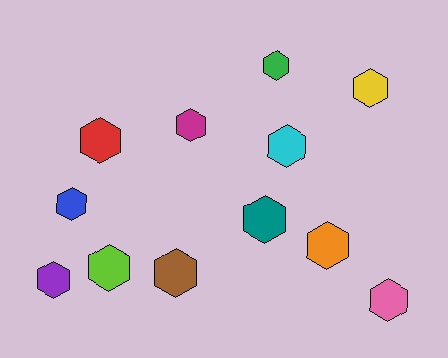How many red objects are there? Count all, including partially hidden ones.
There is 1 red object.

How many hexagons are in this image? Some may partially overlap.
There are 12 hexagons.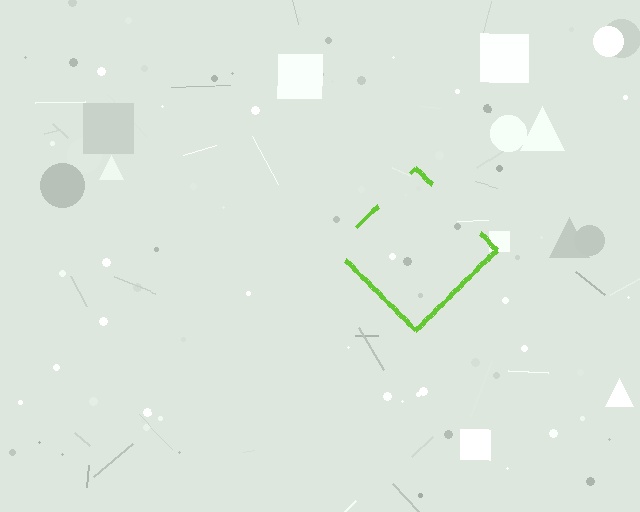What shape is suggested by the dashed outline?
The dashed outline suggests a diamond.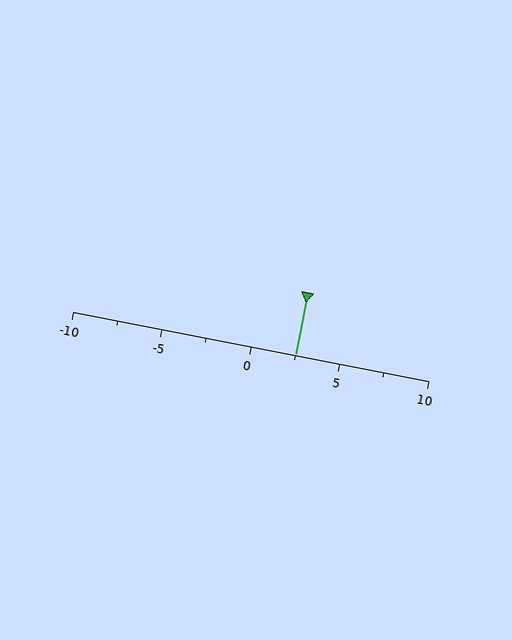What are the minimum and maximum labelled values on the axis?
The axis runs from -10 to 10.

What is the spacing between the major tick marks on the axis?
The major ticks are spaced 5 apart.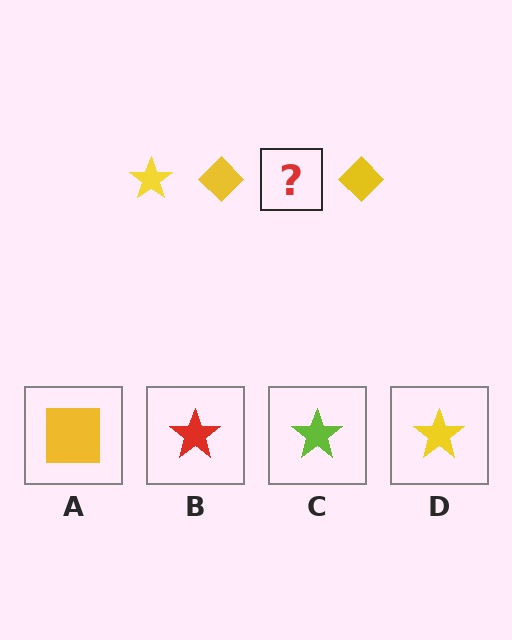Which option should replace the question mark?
Option D.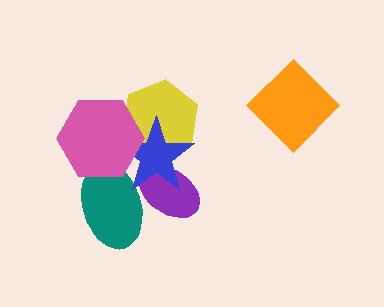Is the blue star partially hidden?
Yes, it is partially covered by another shape.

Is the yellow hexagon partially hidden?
Yes, it is partially covered by another shape.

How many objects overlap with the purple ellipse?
2 objects overlap with the purple ellipse.